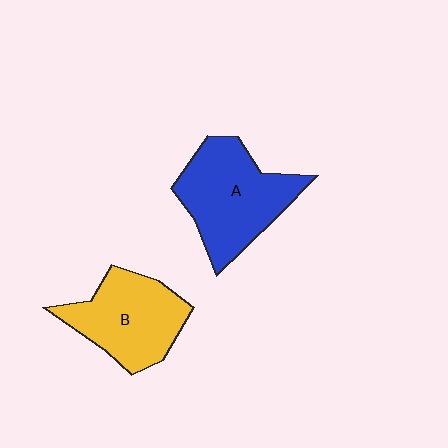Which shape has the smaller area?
Shape B (yellow).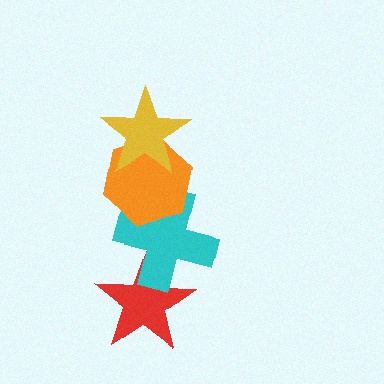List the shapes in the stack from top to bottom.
From top to bottom: the yellow star, the orange hexagon, the cyan cross, the red star.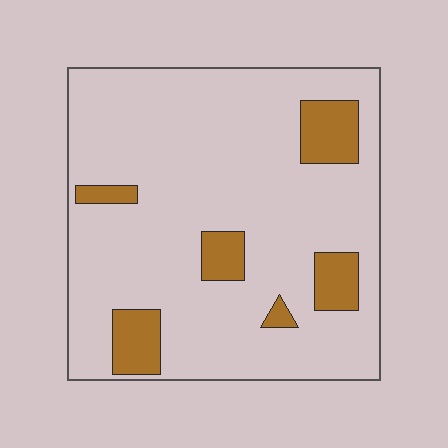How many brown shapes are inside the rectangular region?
6.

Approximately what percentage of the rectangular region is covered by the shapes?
Approximately 15%.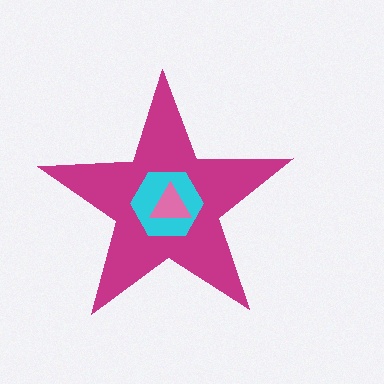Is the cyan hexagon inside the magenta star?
Yes.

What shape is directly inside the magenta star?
The cyan hexagon.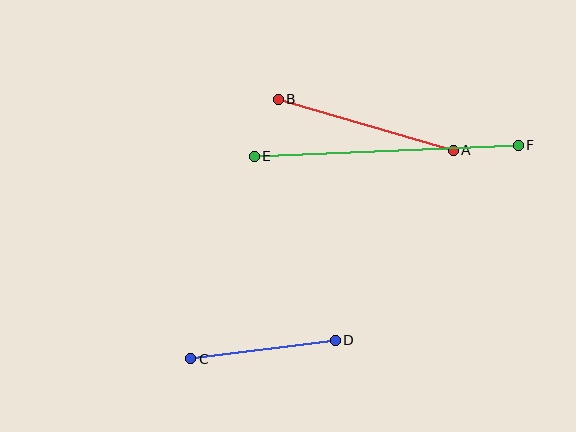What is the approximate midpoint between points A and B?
The midpoint is at approximately (366, 125) pixels.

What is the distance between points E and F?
The distance is approximately 264 pixels.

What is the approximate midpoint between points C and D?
The midpoint is at approximately (263, 349) pixels.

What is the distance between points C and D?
The distance is approximately 146 pixels.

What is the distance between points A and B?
The distance is approximately 182 pixels.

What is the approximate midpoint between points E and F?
The midpoint is at approximately (386, 151) pixels.